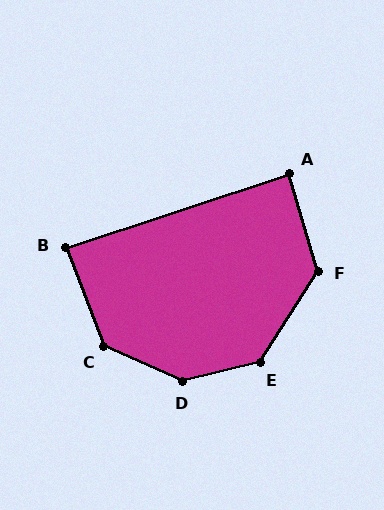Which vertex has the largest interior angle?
D, at approximately 142 degrees.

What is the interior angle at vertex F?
Approximately 131 degrees (obtuse).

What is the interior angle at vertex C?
Approximately 135 degrees (obtuse).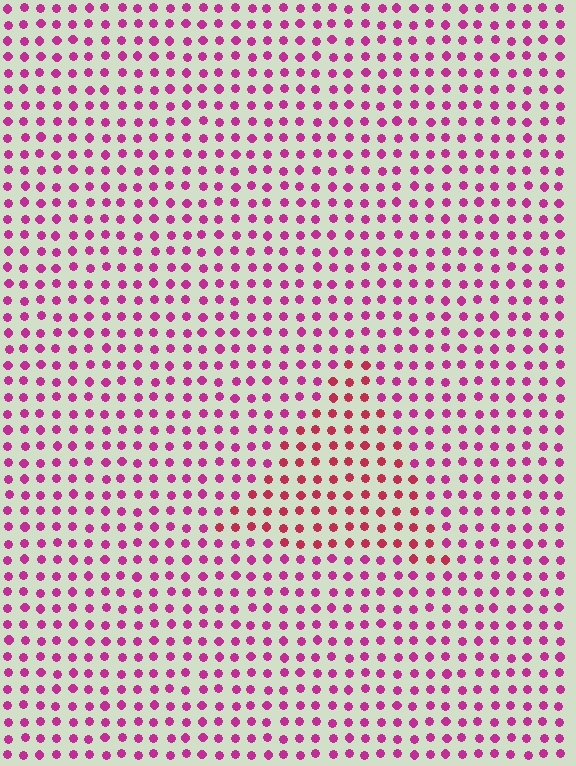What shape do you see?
I see a triangle.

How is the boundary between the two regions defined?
The boundary is defined purely by a slight shift in hue (about 29 degrees). Spacing, size, and orientation are identical on both sides.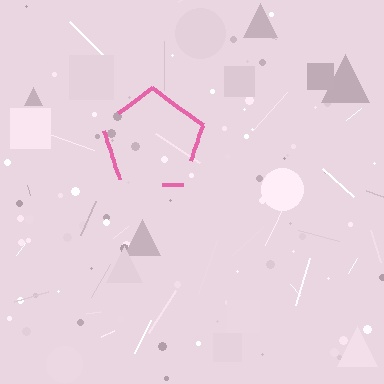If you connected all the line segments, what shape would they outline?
They would outline a pentagon.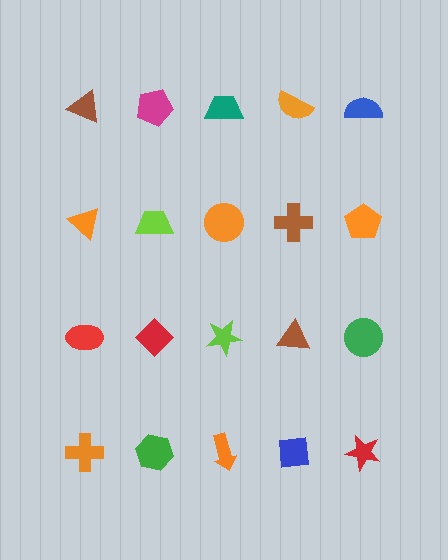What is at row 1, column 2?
A magenta pentagon.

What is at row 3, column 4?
A brown triangle.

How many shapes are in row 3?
5 shapes.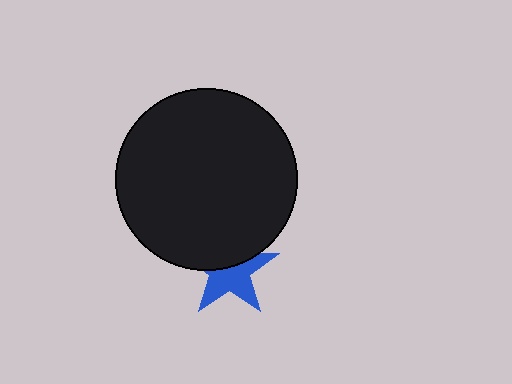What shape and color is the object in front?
The object in front is a black circle.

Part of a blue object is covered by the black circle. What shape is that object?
It is a star.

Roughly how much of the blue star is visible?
About half of it is visible (roughly 57%).